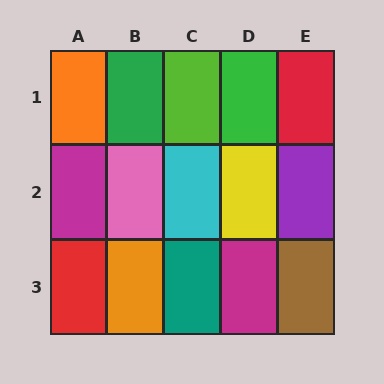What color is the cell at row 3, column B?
Orange.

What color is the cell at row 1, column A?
Orange.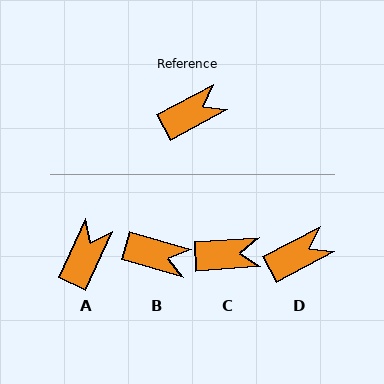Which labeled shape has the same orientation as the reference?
D.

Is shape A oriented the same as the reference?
No, it is off by about 37 degrees.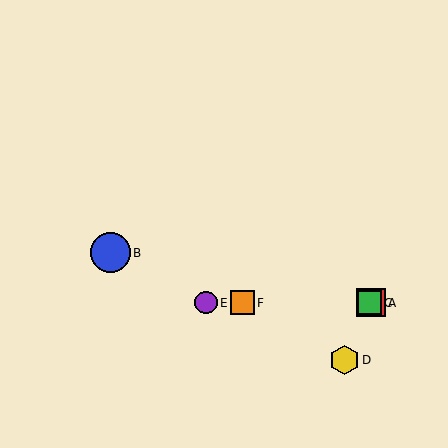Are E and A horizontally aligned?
Yes, both are at y≈303.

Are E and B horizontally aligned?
No, E is at y≈303 and B is at y≈253.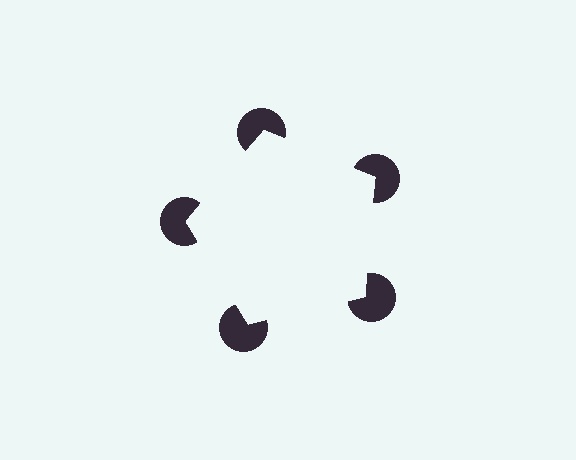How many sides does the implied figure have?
5 sides.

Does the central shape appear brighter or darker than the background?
It typically appears slightly brighter than the background, even though no actual brightness change is drawn.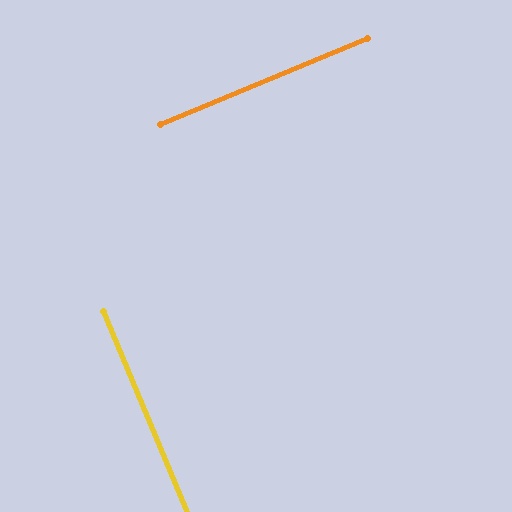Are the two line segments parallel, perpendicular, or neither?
Perpendicular — they meet at approximately 90°.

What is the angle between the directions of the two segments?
Approximately 90 degrees.